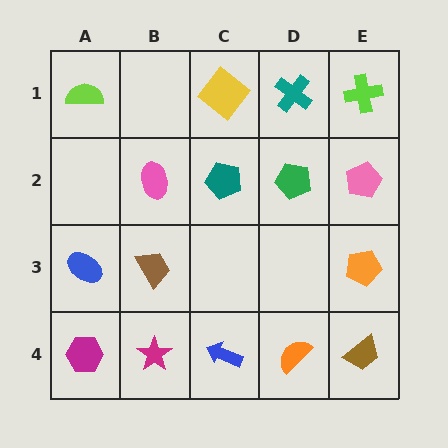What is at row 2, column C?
A teal pentagon.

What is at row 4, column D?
An orange semicircle.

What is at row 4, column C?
A blue arrow.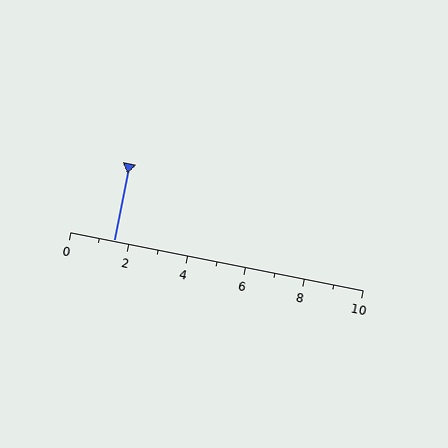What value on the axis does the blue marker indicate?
The marker indicates approximately 1.5.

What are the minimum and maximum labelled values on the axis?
The axis runs from 0 to 10.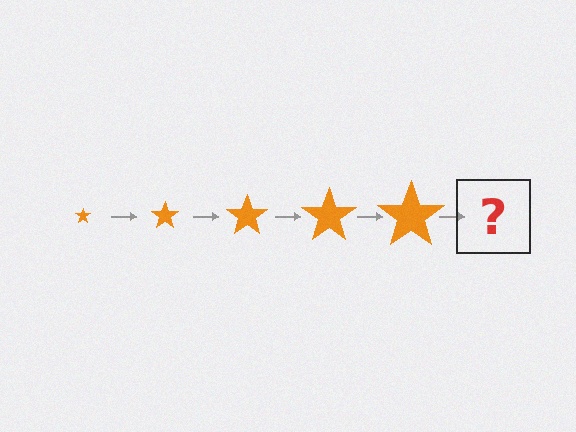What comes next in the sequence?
The next element should be an orange star, larger than the previous one.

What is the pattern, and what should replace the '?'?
The pattern is that the star gets progressively larger each step. The '?' should be an orange star, larger than the previous one.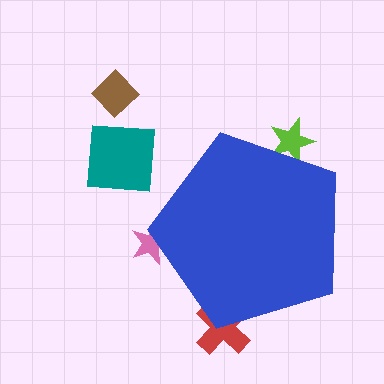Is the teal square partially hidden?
No, the teal square is fully visible.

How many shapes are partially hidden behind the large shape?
3 shapes are partially hidden.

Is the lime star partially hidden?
Yes, the lime star is partially hidden behind the blue pentagon.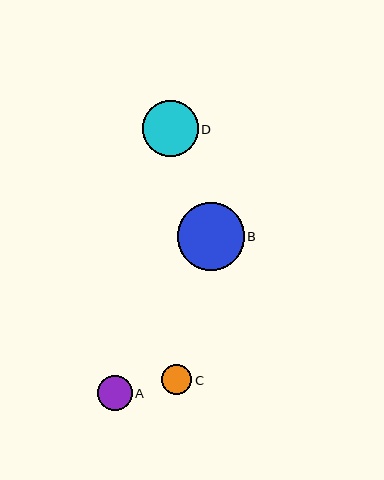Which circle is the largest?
Circle B is the largest with a size of approximately 67 pixels.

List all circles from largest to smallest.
From largest to smallest: B, D, A, C.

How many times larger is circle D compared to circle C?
Circle D is approximately 1.8 times the size of circle C.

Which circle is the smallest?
Circle C is the smallest with a size of approximately 30 pixels.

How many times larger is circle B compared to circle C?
Circle B is approximately 2.2 times the size of circle C.